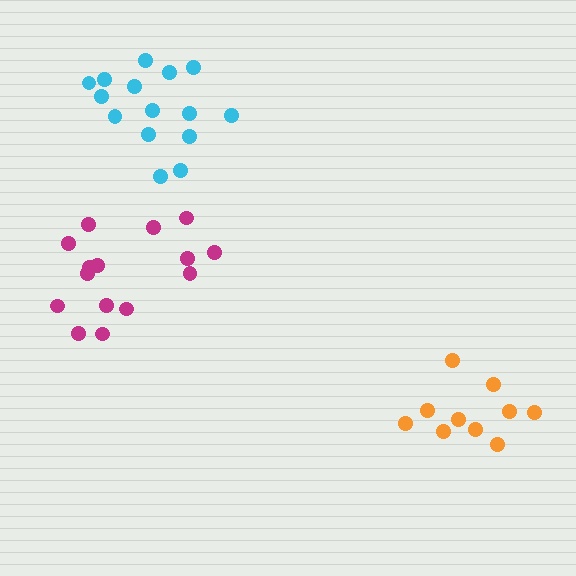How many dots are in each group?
Group 1: 10 dots, Group 2: 15 dots, Group 3: 15 dots (40 total).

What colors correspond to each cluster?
The clusters are colored: orange, cyan, magenta.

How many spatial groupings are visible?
There are 3 spatial groupings.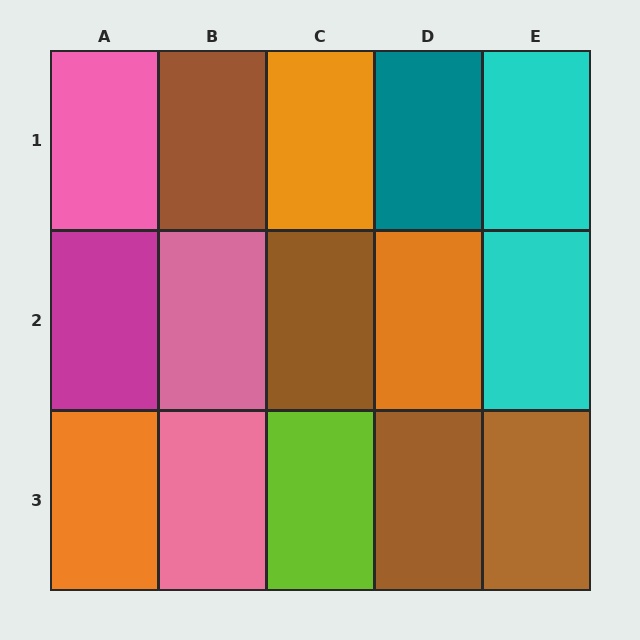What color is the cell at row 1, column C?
Orange.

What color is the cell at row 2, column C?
Brown.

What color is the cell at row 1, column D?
Teal.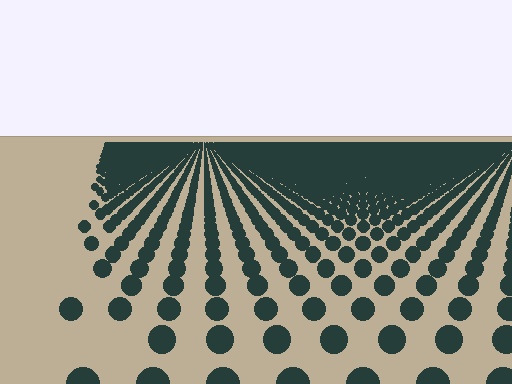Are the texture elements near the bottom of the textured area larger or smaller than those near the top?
Larger. Near the bottom, elements are closer to the viewer and appear at a bigger on-screen size.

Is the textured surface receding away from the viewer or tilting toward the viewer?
The surface is receding away from the viewer. Texture elements get smaller and denser toward the top.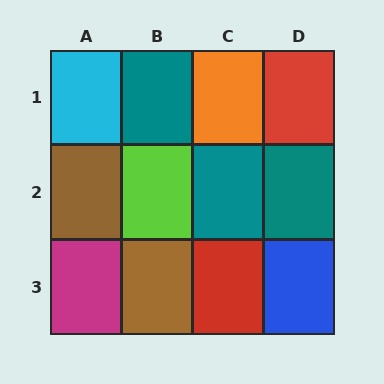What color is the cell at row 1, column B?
Teal.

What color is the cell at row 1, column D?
Red.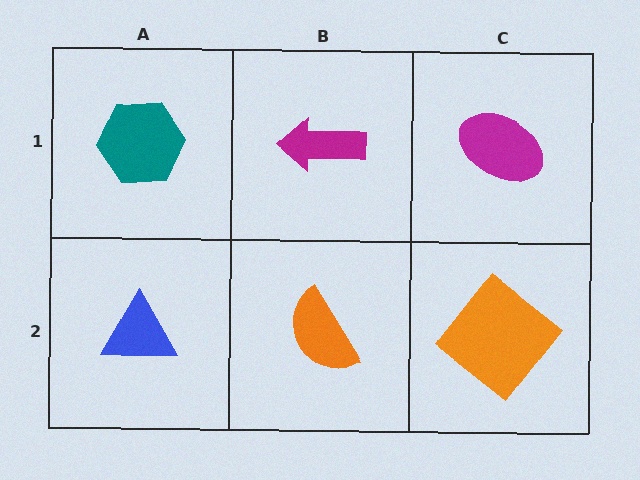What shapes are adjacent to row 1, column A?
A blue triangle (row 2, column A), a magenta arrow (row 1, column B).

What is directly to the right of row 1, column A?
A magenta arrow.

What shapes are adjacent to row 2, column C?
A magenta ellipse (row 1, column C), an orange semicircle (row 2, column B).